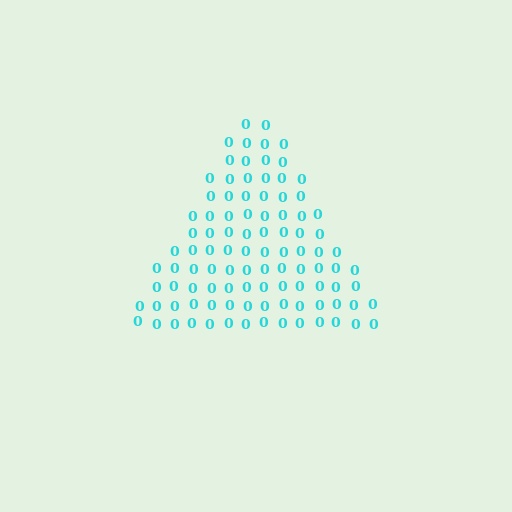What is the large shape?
The large shape is a triangle.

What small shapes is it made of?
It is made of small digit 0's.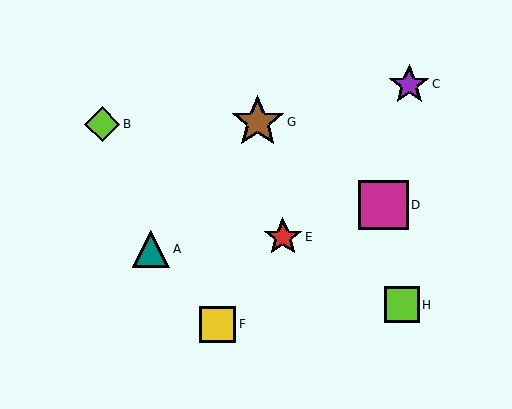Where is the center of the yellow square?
The center of the yellow square is at (217, 324).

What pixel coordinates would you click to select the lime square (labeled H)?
Click at (402, 305) to select the lime square H.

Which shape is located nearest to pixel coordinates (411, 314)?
The lime square (labeled H) at (402, 305) is nearest to that location.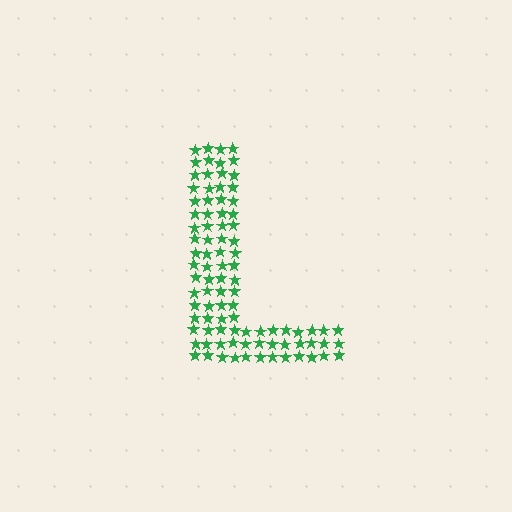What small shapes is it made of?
It is made of small stars.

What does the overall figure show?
The overall figure shows the letter L.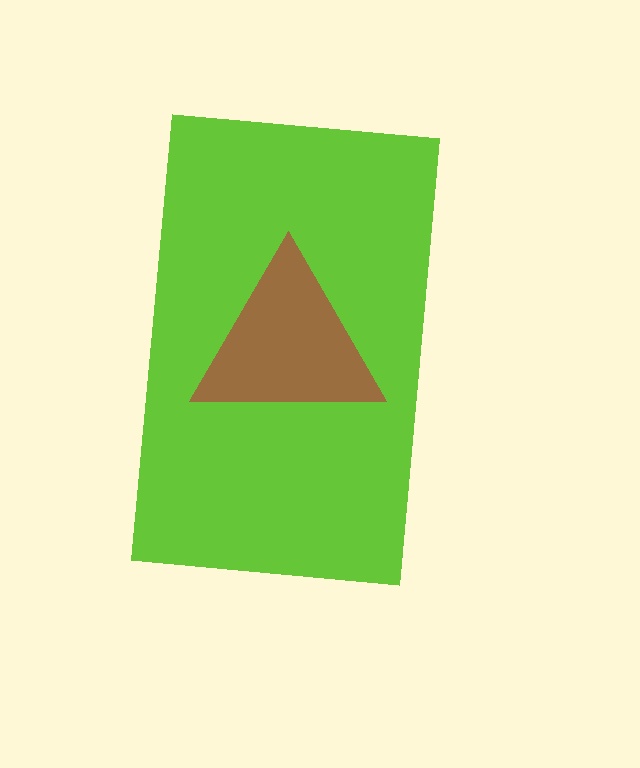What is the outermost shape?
The lime rectangle.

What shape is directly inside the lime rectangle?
The brown triangle.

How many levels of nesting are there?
2.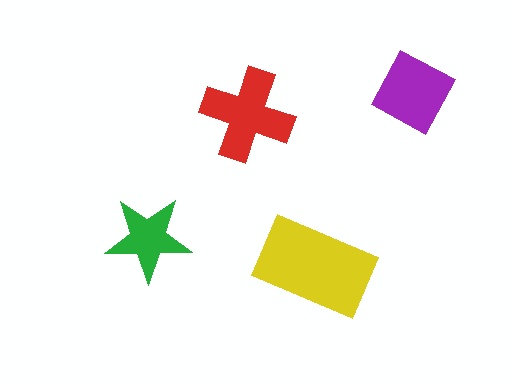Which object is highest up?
The purple diamond is topmost.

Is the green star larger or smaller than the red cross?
Smaller.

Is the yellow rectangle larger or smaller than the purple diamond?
Larger.